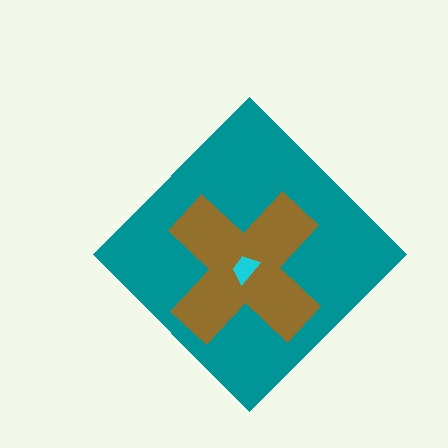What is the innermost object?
The cyan trapezoid.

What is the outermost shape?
The teal diamond.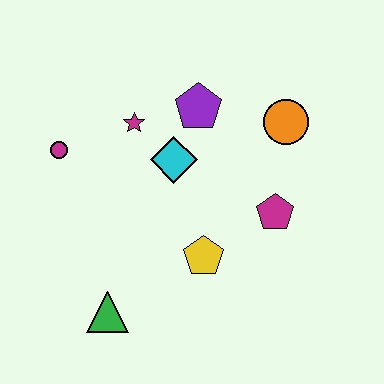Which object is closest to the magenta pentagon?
The yellow pentagon is closest to the magenta pentagon.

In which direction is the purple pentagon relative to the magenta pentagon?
The purple pentagon is above the magenta pentagon.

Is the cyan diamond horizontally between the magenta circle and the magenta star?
No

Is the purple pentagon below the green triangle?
No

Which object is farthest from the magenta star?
The green triangle is farthest from the magenta star.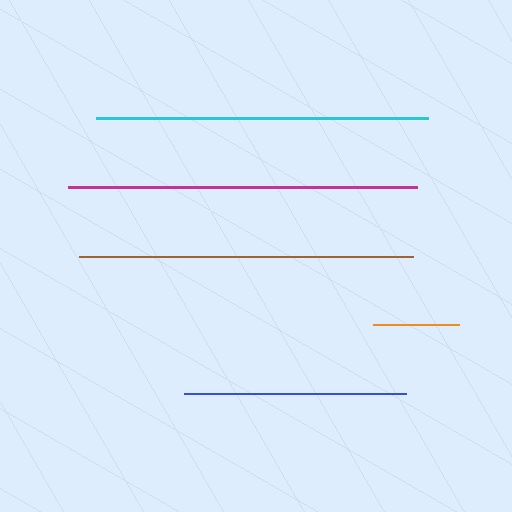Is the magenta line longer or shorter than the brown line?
The magenta line is longer than the brown line.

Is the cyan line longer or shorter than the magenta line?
The magenta line is longer than the cyan line.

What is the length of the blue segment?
The blue segment is approximately 222 pixels long.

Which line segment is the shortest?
The orange line is the shortest at approximately 86 pixels.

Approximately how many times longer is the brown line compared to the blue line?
The brown line is approximately 1.5 times the length of the blue line.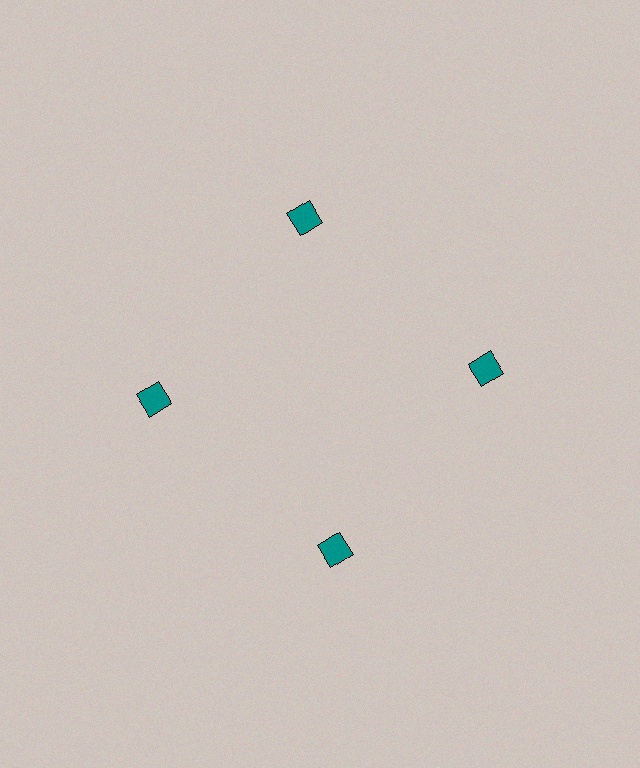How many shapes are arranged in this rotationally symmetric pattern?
There are 4 shapes, arranged in 4 groups of 1.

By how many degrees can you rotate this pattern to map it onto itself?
The pattern maps onto itself every 90 degrees of rotation.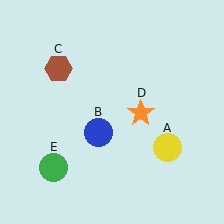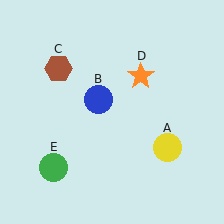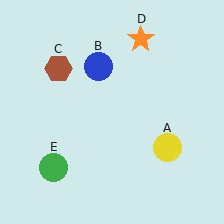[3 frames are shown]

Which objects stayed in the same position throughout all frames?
Yellow circle (object A) and brown hexagon (object C) and green circle (object E) remained stationary.